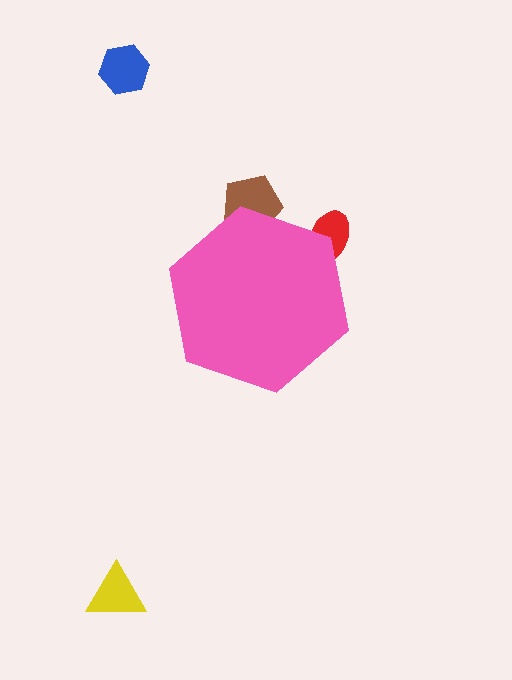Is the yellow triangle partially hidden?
No, the yellow triangle is fully visible.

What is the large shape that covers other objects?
A pink hexagon.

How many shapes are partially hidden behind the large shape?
2 shapes are partially hidden.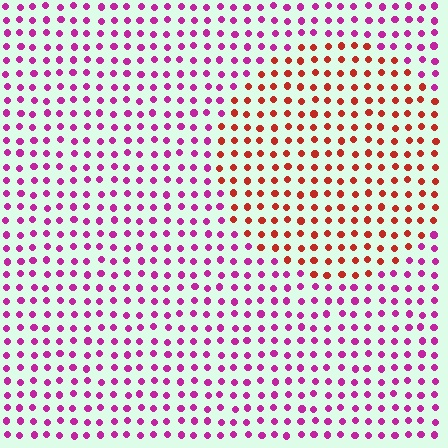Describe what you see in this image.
The image is filled with small magenta elements in a uniform arrangement. A circle-shaped region is visible where the elements are tinted to a slightly different hue, forming a subtle color boundary.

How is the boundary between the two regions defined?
The boundary is defined purely by a slight shift in hue (about 50 degrees). Spacing, size, and orientation are identical on both sides.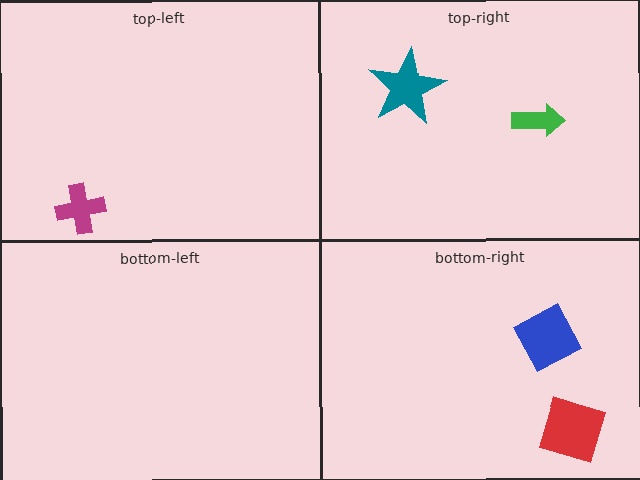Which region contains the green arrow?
The top-right region.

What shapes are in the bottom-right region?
The blue square, the red diamond.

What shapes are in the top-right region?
The green arrow, the teal star.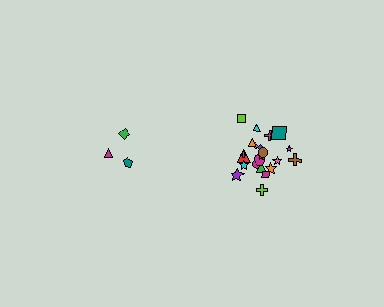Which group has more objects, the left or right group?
The right group.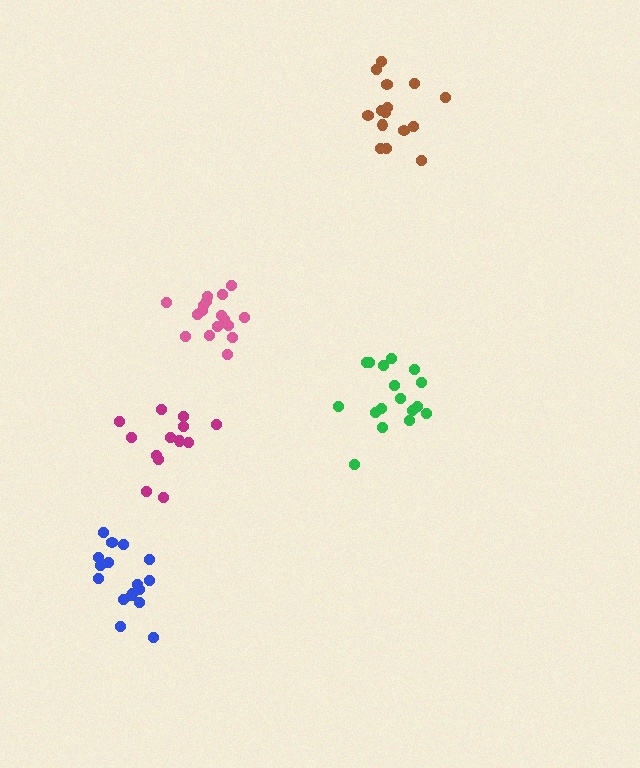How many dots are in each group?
Group 1: 18 dots, Group 2: 17 dots, Group 3: 15 dots, Group 4: 17 dots, Group 5: 13 dots (80 total).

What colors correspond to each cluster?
The clusters are colored: pink, blue, brown, green, magenta.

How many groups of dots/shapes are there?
There are 5 groups.